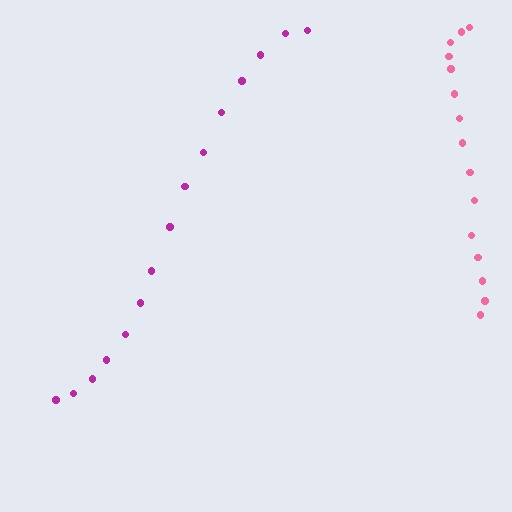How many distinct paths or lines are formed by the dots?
There are 2 distinct paths.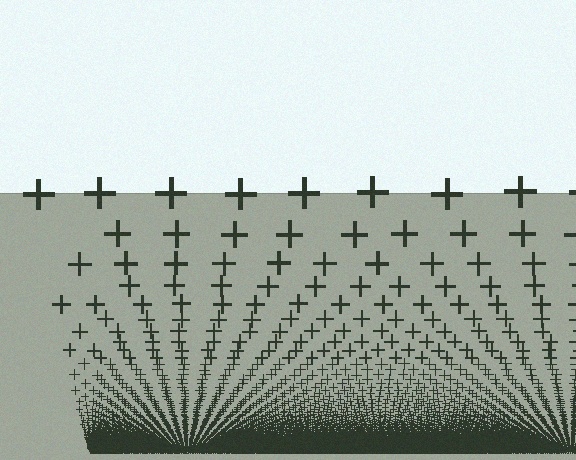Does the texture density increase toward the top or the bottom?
Density increases toward the bottom.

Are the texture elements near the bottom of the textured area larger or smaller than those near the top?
Smaller. The gradient is inverted — elements near the bottom are smaller and denser.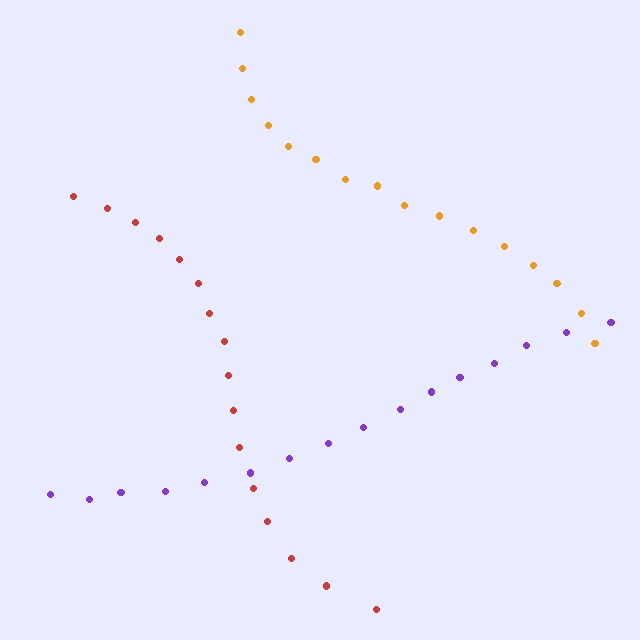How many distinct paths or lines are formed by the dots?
There are 3 distinct paths.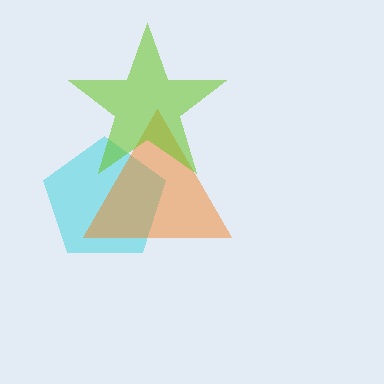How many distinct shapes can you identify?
There are 3 distinct shapes: a cyan pentagon, an orange triangle, a lime star.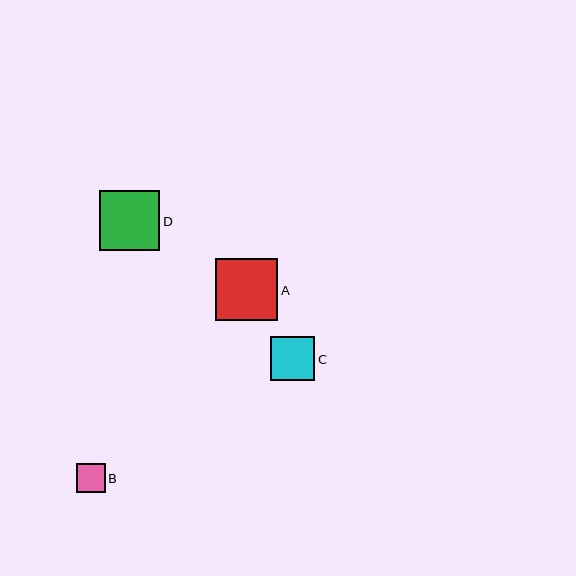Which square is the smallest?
Square B is the smallest with a size of approximately 29 pixels.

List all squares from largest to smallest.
From largest to smallest: A, D, C, B.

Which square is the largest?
Square A is the largest with a size of approximately 62 pixels.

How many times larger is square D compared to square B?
Square D is approximately 2.1 times the size of square B.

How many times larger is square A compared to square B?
Square A is approximately 2.1 times the size of square B.